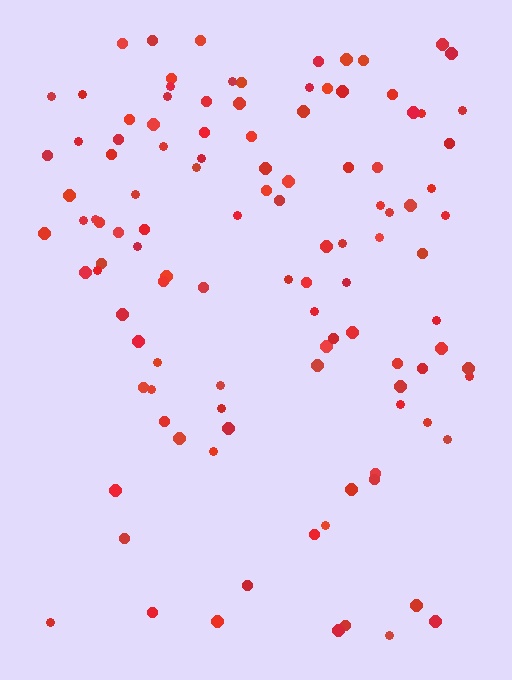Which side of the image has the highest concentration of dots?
The top.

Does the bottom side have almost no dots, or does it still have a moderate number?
Still a moderate number, just noticeably fewer than the top.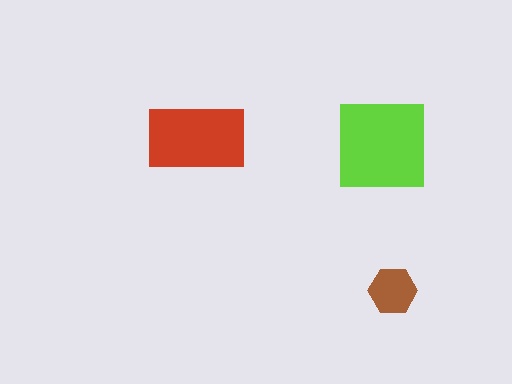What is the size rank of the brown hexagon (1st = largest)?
3rd.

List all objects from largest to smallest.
The lime square, the red rectangle, the brown hexagon.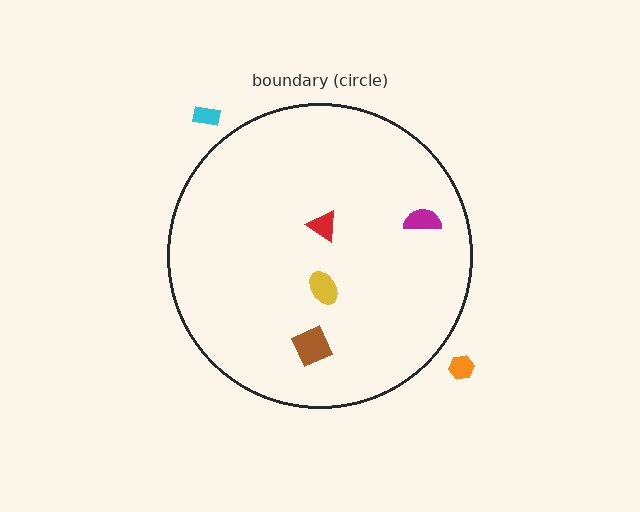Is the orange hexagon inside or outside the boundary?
Outside.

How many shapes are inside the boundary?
4 inside, 2 outside.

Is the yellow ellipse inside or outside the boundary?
Inside.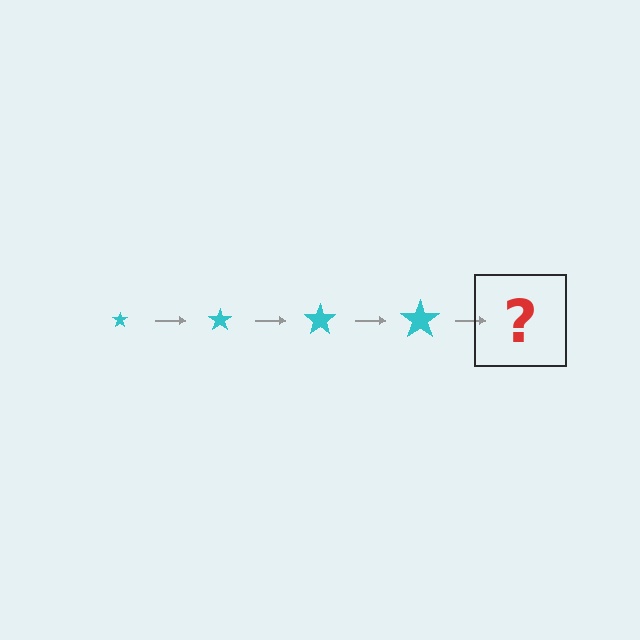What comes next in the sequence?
The next element should be a cyan star, larger than the previous one.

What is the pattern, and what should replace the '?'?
The pattern is that the star gets progressively larger each step. The '?' should be a cyan star, larger than the previous one.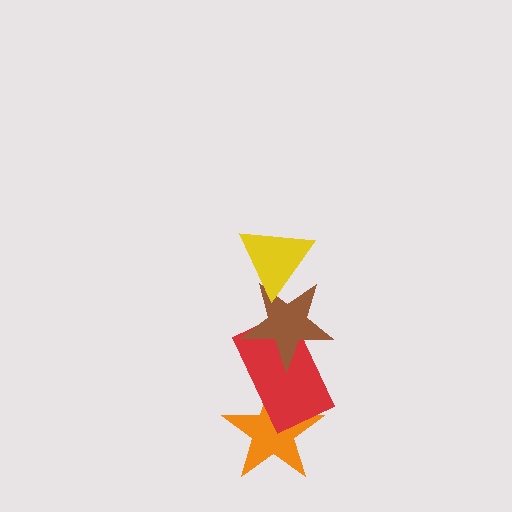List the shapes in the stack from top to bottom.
From top to bottom: the yellow triangle, the brown star, the red rectangle, the orange star.